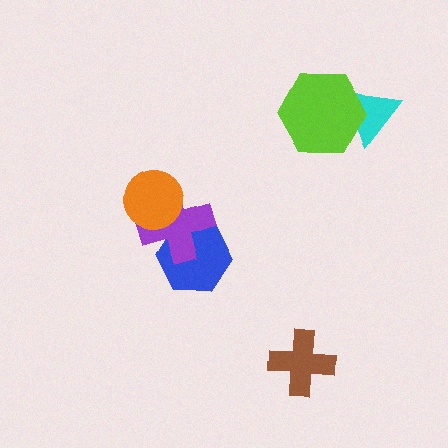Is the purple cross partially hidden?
Yes, it is partially covered by another shape.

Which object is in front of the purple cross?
The orange circle is in front of the purple cross.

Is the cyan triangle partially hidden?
Yes, it is partially covered by another shape.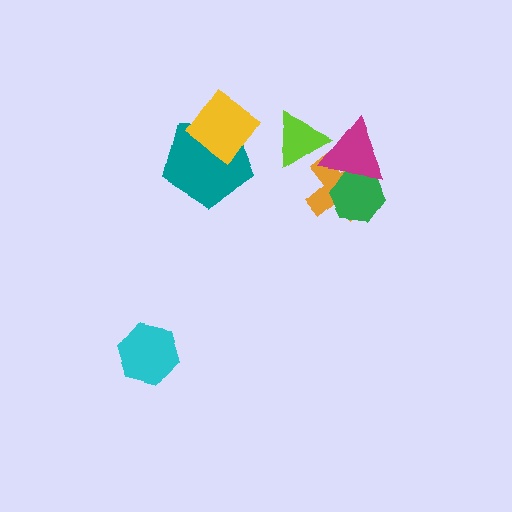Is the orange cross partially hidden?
Yes, it is partially covered by another shape.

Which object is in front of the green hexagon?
The magenta triangle is in front of the green hexagon.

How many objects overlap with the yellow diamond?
1 object overlaps with the yellow diamond.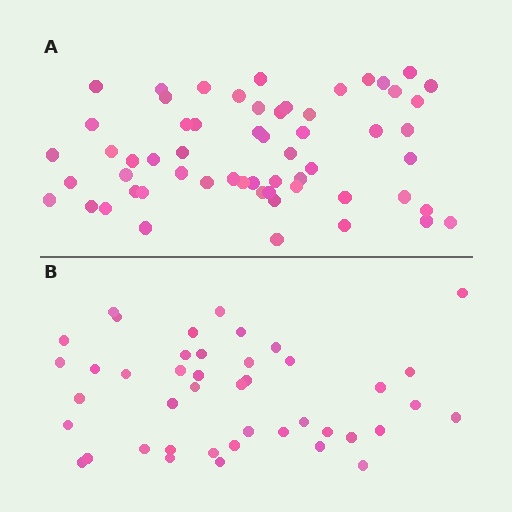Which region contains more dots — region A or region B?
Region A (the top region) has more dots.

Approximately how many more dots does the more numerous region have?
Region A has approximately 15 more dots than region B.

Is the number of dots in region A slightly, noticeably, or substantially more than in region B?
Region A has noticeably more, but not dramatically so. The ratio is roughly 1.4 to 1.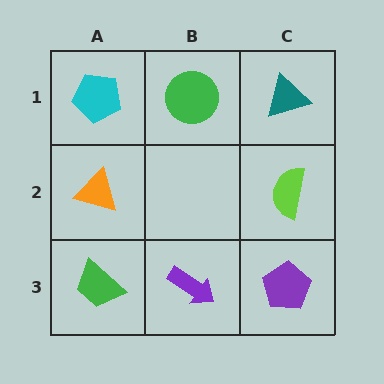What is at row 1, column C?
A teal triangle.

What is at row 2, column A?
An orange triangle.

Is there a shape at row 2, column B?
No, that cell is empty.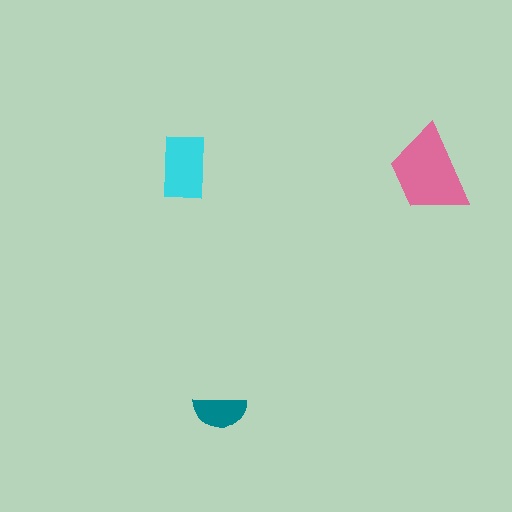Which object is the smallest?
The teal semicircle.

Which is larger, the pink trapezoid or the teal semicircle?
The pink trapezoid.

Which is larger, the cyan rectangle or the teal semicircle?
The cyan rectangle.